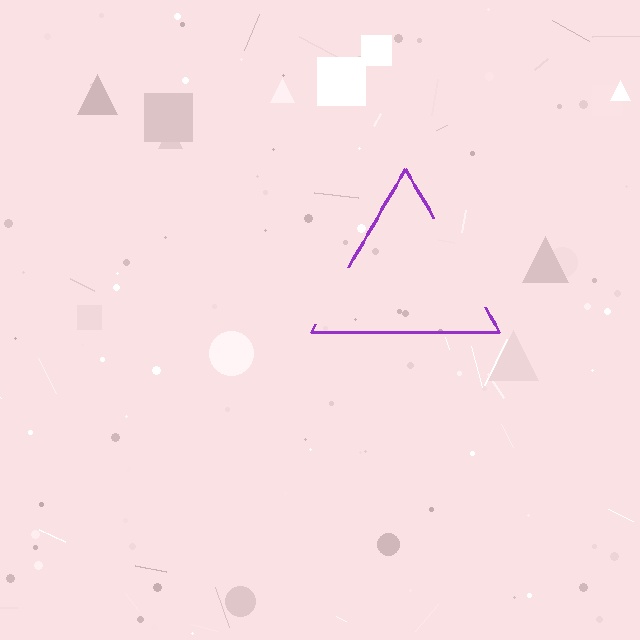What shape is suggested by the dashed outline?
The dashed outline suggests a triangle.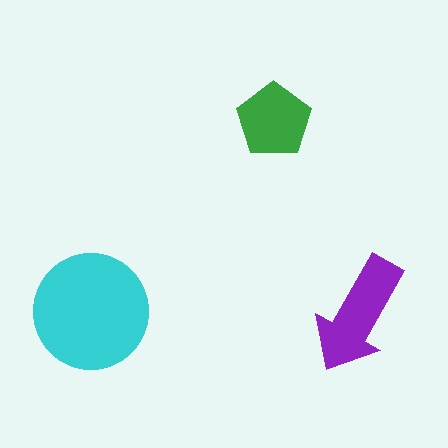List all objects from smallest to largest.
The green pentagon, the purple arrow, the cyan circle.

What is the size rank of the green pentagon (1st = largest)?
3rd.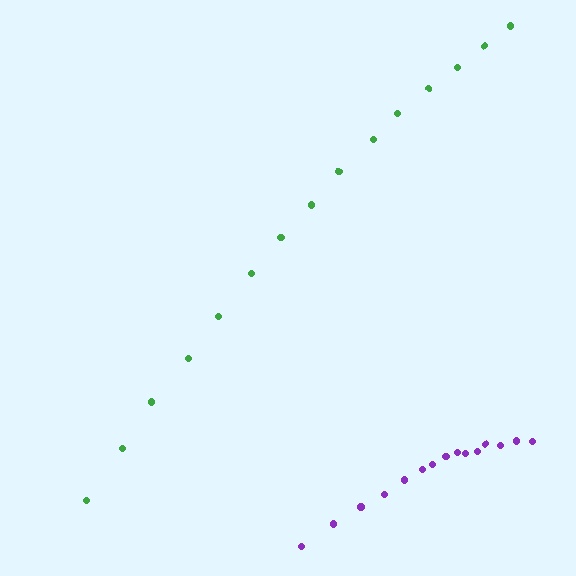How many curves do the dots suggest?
There are 2 distinct paths.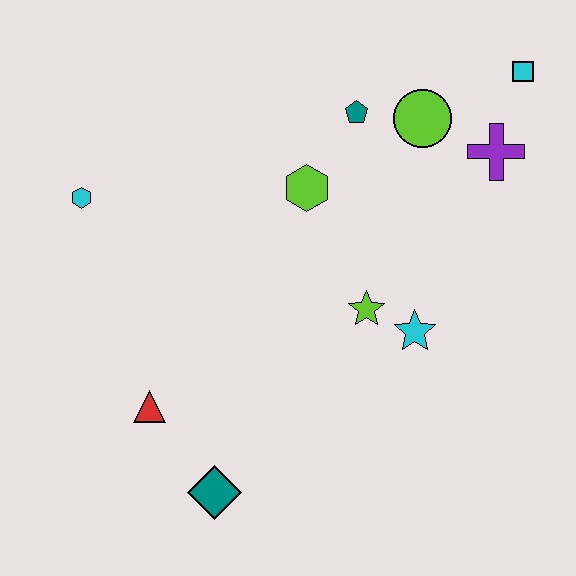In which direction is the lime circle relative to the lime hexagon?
The lime circle is to the right of the lime hexagon.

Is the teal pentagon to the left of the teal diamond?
No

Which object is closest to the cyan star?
The lime star is closest to the cyan star.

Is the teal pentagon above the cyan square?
No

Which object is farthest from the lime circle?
The teal diamond is farthest from the lime circle.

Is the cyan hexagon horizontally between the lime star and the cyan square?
No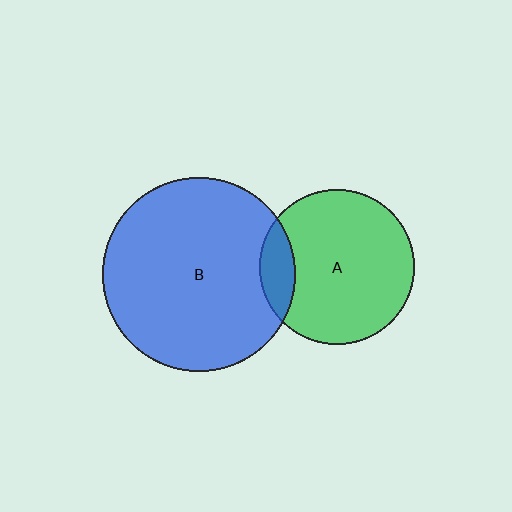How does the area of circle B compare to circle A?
Approximately 1.6 times.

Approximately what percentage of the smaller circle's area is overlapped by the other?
Approximately 15%.